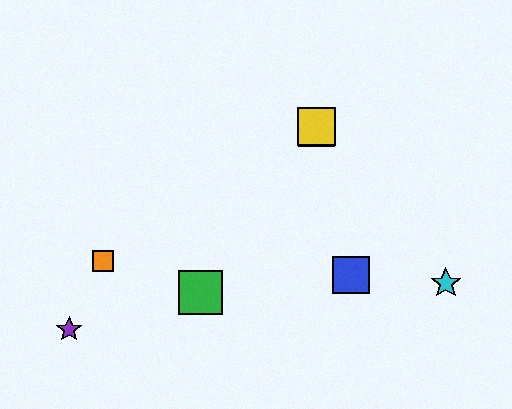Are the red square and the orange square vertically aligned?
No, the red square is at x≈317 and the orange square is at x≈103.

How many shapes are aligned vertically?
2 shapes (the red square, the yellow square) are aligned vertically.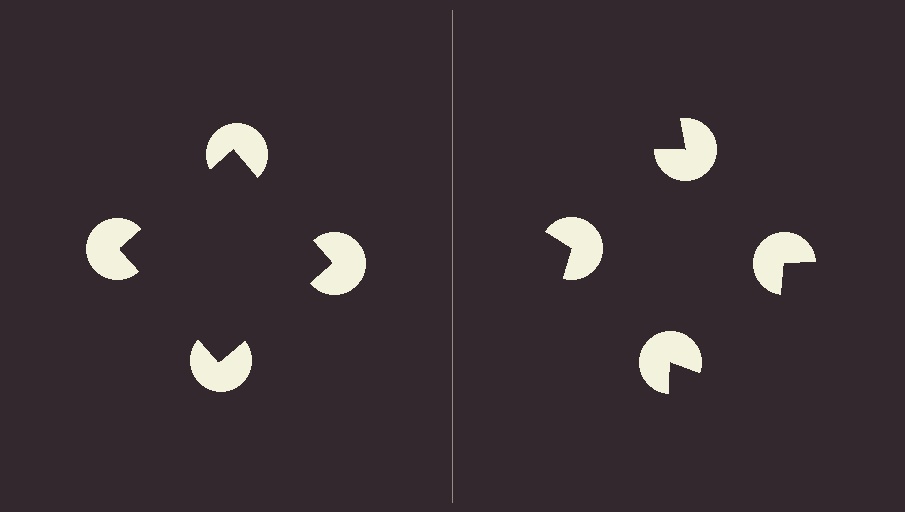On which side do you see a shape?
An illusory square appears on the left side. On the right side the wedge cuts are rotated, so no coherent shape forms.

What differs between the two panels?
The pac-man discs are positioned identically on both sides; only the wedge orientations differ. On the left they align to a square; on the right they are misaligned.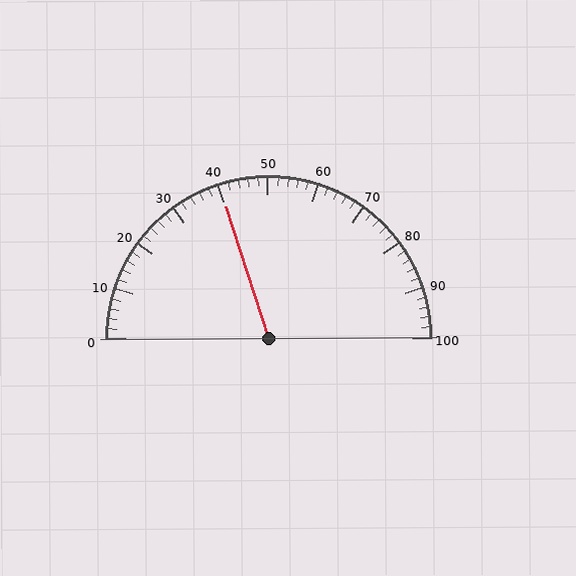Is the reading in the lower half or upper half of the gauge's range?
The reading is in the lower half of the range (0 to 100).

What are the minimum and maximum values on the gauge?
The gauge ranges from 0 to 100.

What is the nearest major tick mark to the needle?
The nearest major tick mark is 40.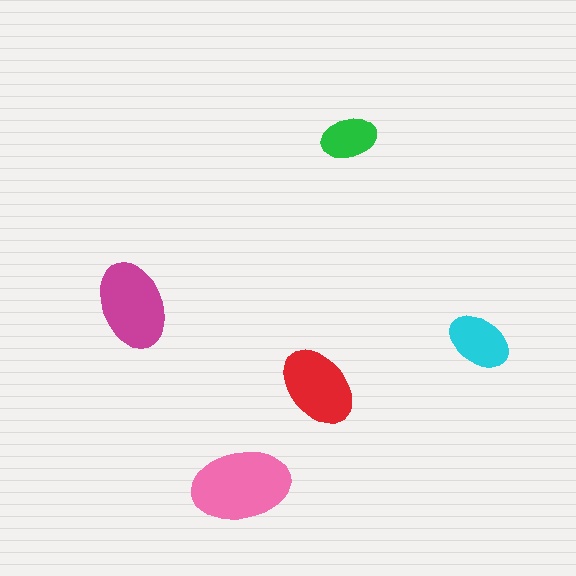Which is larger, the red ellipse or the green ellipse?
The red one.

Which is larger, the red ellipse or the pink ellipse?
The pink one.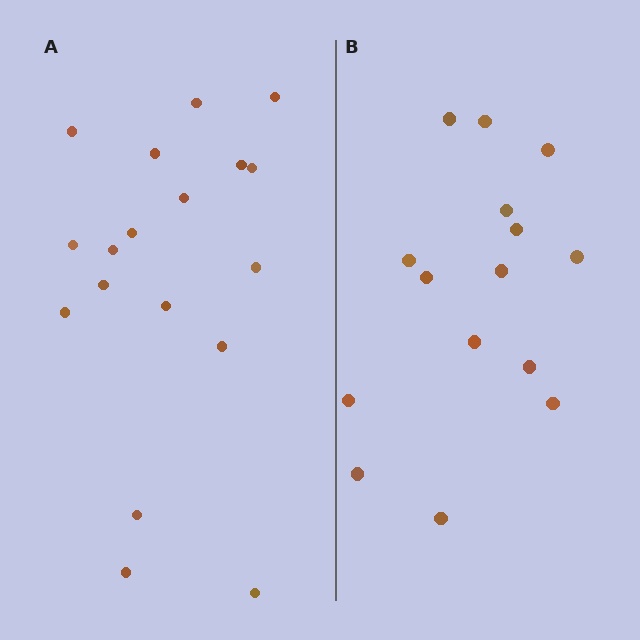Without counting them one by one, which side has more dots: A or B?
Region A (the left region) has more dots.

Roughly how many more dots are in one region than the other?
Region A has just a few more — roughly 2 or 3 more dots than region B.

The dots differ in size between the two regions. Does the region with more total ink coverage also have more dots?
No. Region B has more total ink coverage because its dots are larger, but region A actually contains more individual dots. Total area can be misleading — the number of items is what matters here.